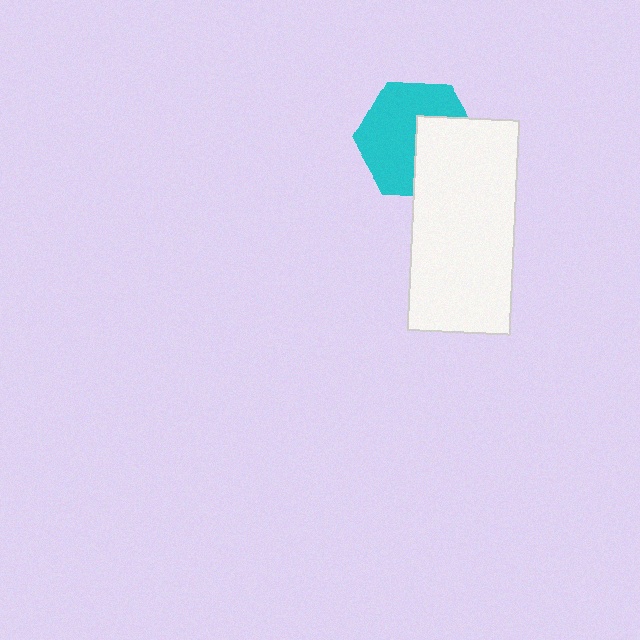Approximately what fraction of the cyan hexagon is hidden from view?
Roughly 38% of the cyan hexagon is hidden behind the white rectangle.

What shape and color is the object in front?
The object in front is a white rectangle.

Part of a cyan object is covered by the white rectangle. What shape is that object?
It is a hexagon.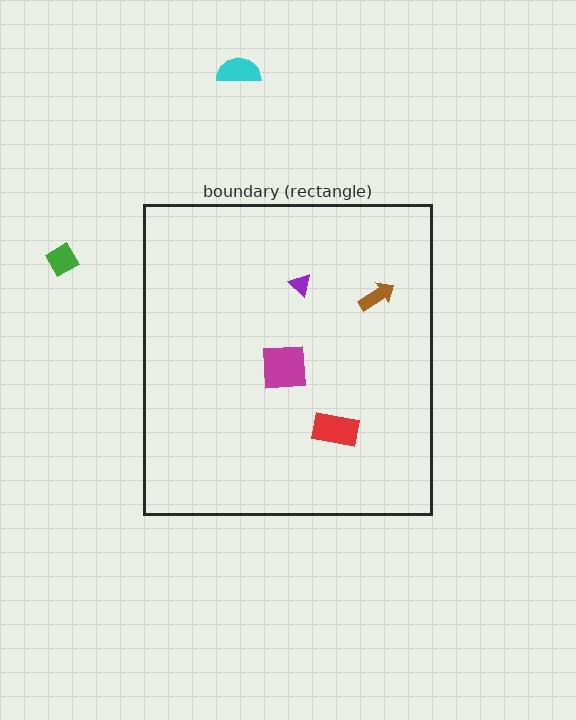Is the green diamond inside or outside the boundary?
Outside.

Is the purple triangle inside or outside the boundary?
Inside.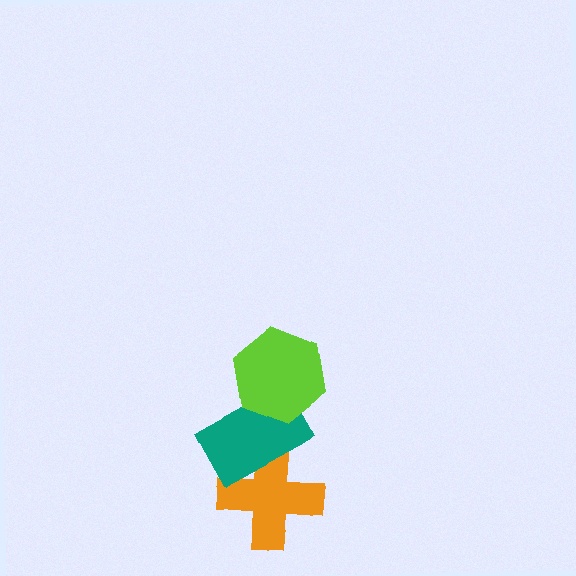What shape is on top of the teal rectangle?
The lime hexagon is on top of the teal rectangle.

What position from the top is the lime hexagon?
The lime hexagon is 1st from the top.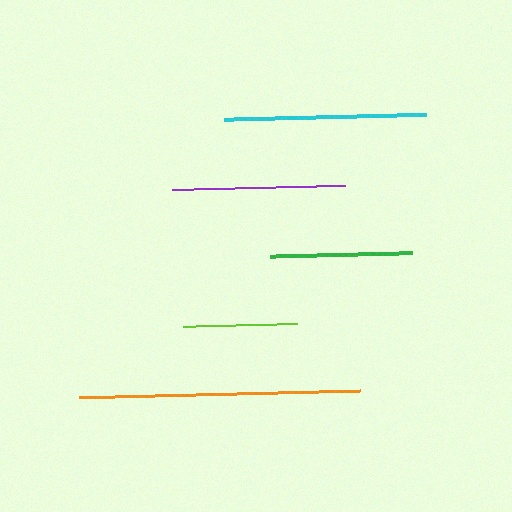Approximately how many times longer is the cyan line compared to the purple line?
The cyan line is approximately 1.2 times the length of the purple line.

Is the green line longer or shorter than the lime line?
The green line is longer than the lime line.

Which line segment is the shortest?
The lime line is the shortest at approximately 114 pixels.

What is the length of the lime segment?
The lime segment is approximately 114 pixels long.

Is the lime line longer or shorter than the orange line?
The orange line is longer than the lime line.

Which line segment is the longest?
The orange line is the longest at approximately 280 pixels.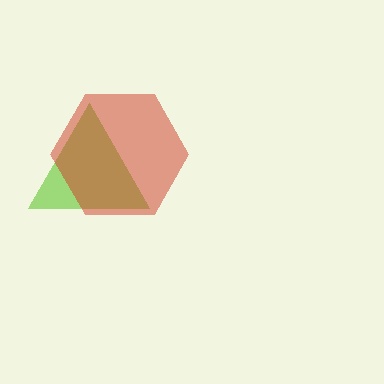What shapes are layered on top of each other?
The layered shapes are: a lime triangle, a red hexagon.